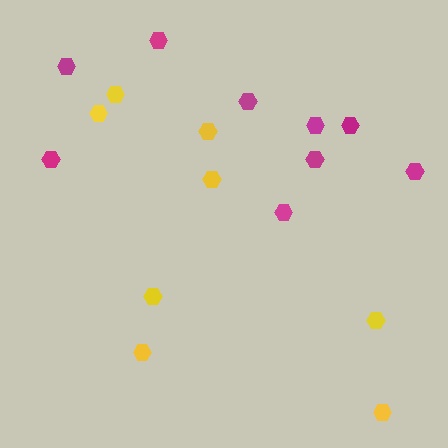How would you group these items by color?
There are 2 groups: one group of magenta hexagons (9) and one group of yellow hexagons (8).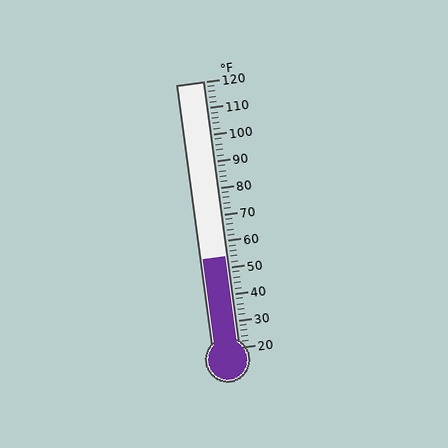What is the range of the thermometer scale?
The thermometer scale ranges from 20°F to 120°F.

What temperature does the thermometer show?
The thermometer shows approximately 54°F.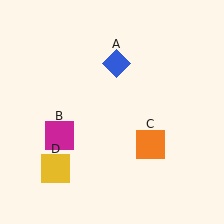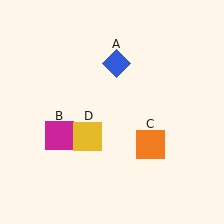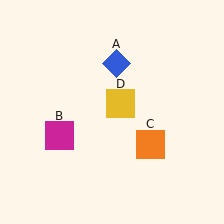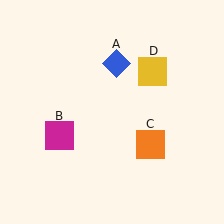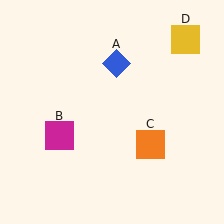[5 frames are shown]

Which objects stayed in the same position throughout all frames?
Blue diamond (object A) and magenta square (object B) and orange square (object C) remained stationary.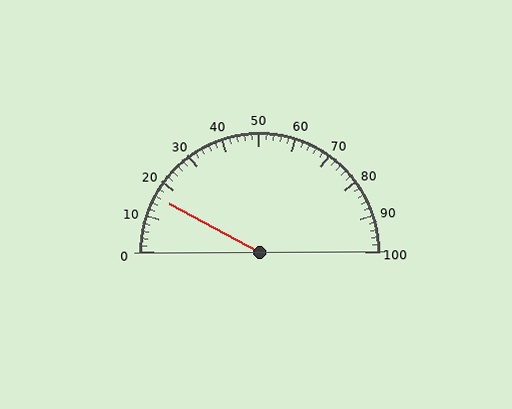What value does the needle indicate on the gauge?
The needle indicates approximately 16.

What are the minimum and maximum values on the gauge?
The gauge ranges from 0 to 100.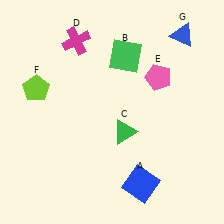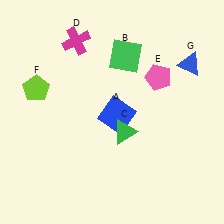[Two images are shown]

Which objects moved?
The objects that moved are: the blue square (A), the blue triangle (G).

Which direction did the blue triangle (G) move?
The blue triangle (G) moved down.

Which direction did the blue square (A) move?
The blue square (A) moved up.